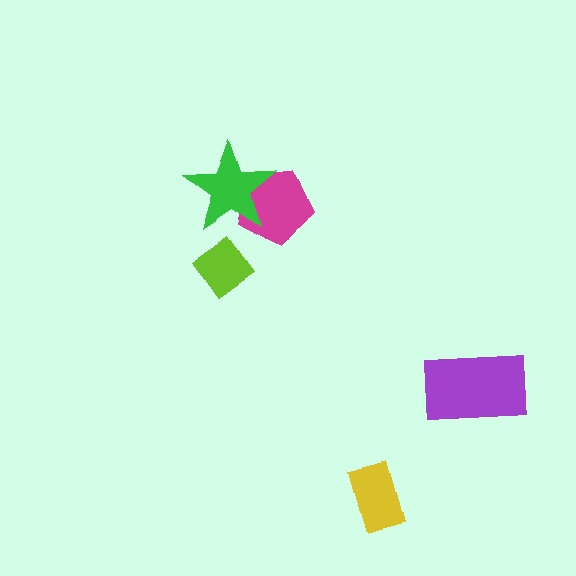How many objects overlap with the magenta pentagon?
1 object overlaps with the magenta pentagon.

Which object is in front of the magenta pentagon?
The green star is in front of the magenta pentagon.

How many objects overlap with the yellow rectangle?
0 objects overlap with the yellow rectangle.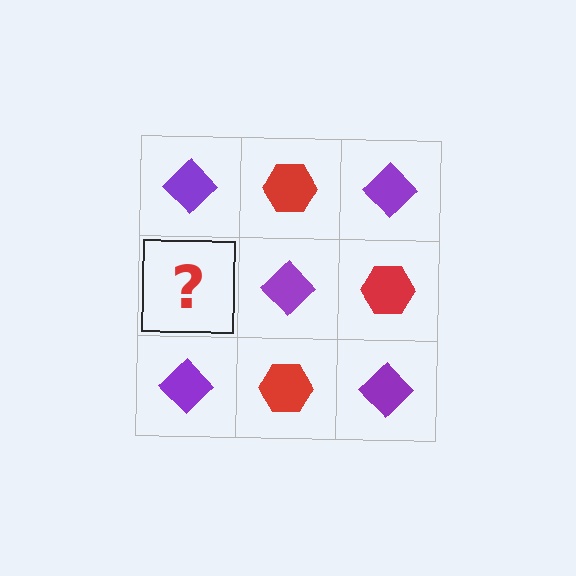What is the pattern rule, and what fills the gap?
The rule is that it alternates purple diamond and red hexagon in a checkerboard pattern. The gap should be filled with a red hexagon.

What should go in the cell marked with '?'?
The missing cell should contain a red hexagon.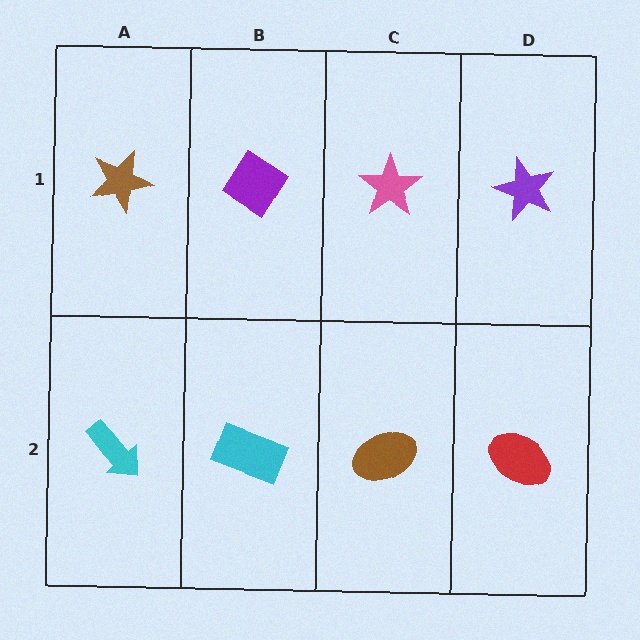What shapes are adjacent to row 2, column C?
A pink star (row 1, column C), a cyan rectangle (row 2, column B), a red ellipse (row 2, column D).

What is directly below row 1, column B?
A cyan rectangle.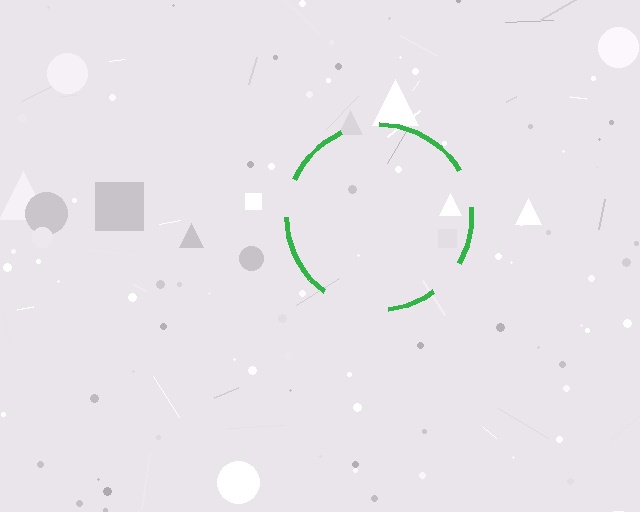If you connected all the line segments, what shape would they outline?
They would outline a circle.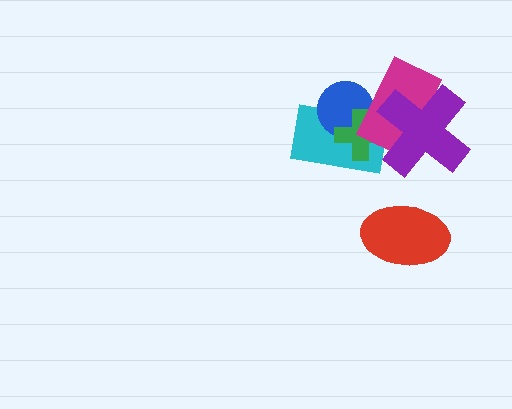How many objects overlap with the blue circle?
3 objects overlap with the blue circle.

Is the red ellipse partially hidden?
No, no other shape covers it.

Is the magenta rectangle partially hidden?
Yes, it is partially covered by another shape.